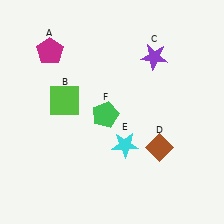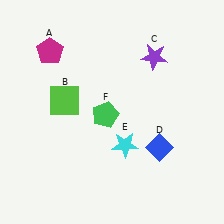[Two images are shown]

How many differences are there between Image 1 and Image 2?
There is 1 difference between the two images.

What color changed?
The diamond (D) changed from brown in Image 1 to blue in Image 2.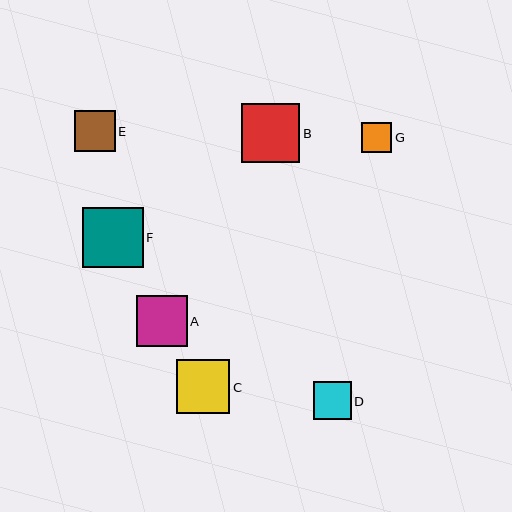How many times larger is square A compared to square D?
Square A is approximately 1.3 times the size of square D.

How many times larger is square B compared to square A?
Square B is approximately 1.1 times the size of square A.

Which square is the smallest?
Square G is the smallest with a size of approximately 30 pixels.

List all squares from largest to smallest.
From largest to smallest: F, B, C, A, E, D, G.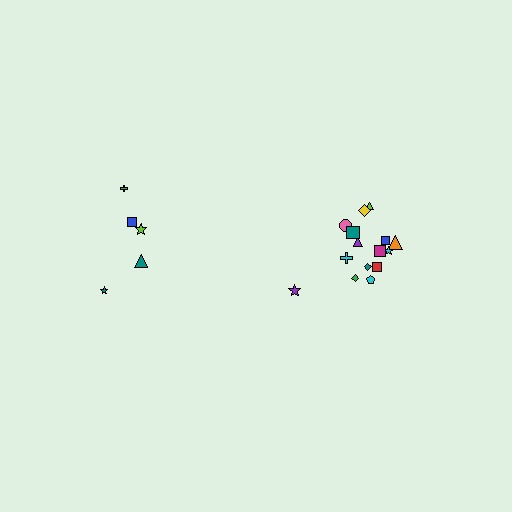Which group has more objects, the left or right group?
The right group.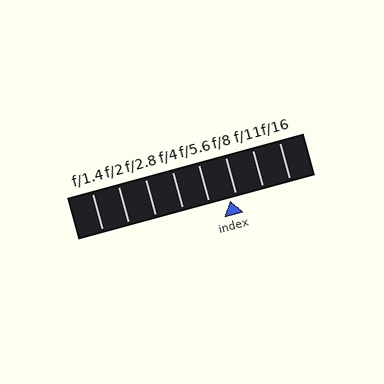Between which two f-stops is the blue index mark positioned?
The index mark is between f/5.6 and f/8.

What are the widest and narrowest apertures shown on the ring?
The widest aperture shown is f/1.4 and the narrowest is f/16.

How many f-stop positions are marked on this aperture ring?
There are 8 f-stop positions marked.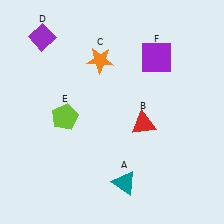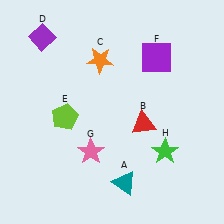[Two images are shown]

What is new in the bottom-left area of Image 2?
A pink star (G) was added in the bottom-left area of Image 2.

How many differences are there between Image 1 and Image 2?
There are 2 differences between the two images.